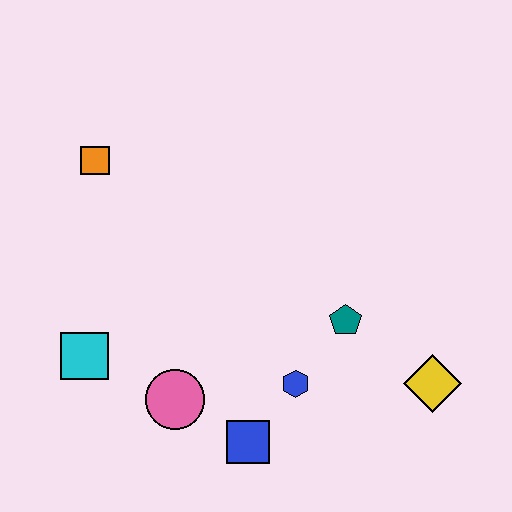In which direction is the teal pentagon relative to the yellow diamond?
The teal pentagon is to the left of the yellow diamond.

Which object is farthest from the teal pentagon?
The orange square is farthest from the teal pentagon.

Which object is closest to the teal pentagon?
The blue hexagon is closest to the teal pentagon.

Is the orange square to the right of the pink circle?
No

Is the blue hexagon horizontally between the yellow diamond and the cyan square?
Yes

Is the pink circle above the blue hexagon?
No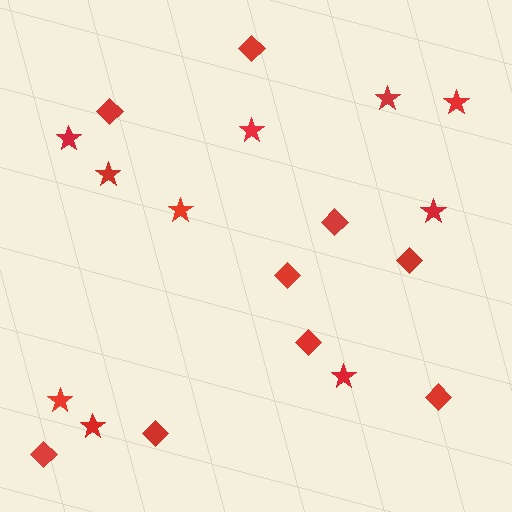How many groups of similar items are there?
There are 2 groups: one group of stars (10) and one group of diamonds (9).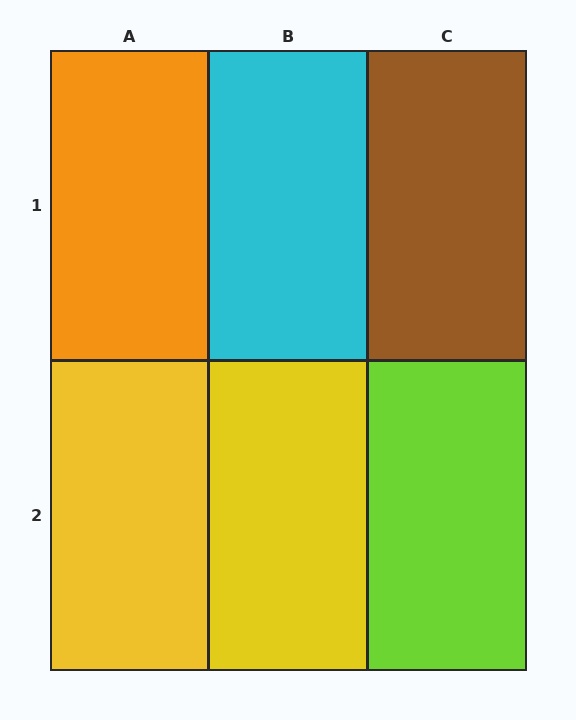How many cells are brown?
1 cell is brown.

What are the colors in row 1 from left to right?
Orange, cyan, brown.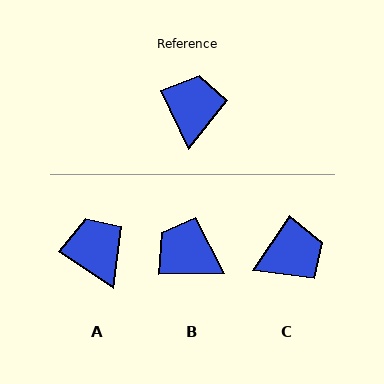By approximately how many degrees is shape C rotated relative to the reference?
Approximately 59 degrees clockwise.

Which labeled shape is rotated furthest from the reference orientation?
B, about 66 degrees away.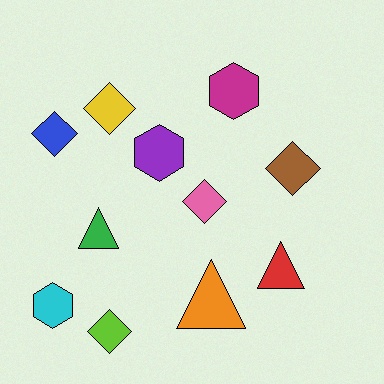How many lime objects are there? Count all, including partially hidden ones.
There is 1 lime object.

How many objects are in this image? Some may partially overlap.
There are 11 objects.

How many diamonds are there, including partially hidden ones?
There are 5 diamonds.